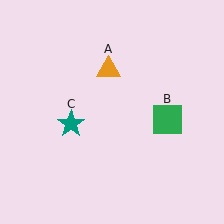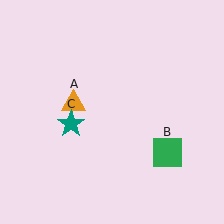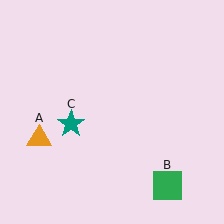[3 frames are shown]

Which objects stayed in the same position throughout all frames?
Teal star (object C) remained stationary.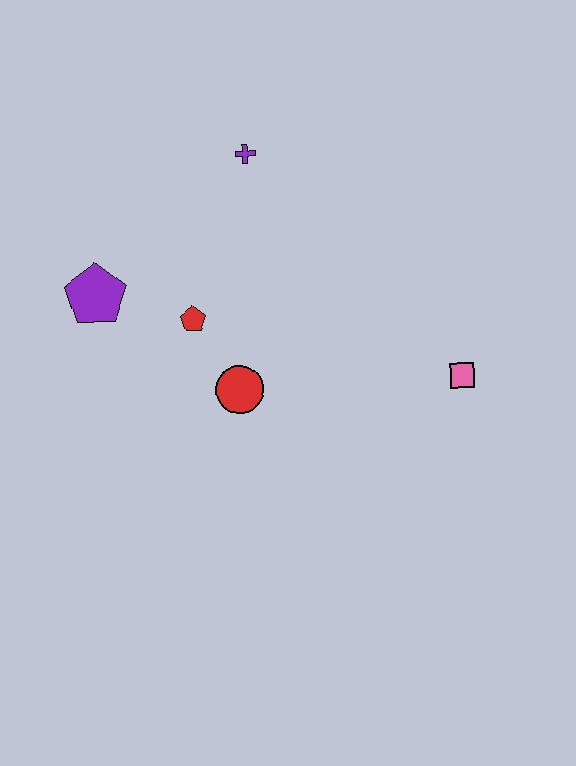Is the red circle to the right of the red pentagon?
Yes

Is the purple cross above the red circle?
Yes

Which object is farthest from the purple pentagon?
The pink square is farthest from the purple pentagon.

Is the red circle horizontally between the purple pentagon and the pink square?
Yes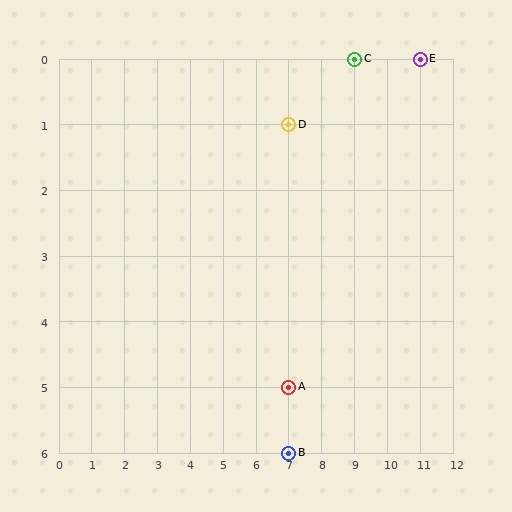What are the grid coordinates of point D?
Point D is at grid coordinates (7, 1).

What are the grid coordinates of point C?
Point C is at grid coordinates (9, 0).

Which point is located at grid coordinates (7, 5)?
Point A is at (7, 5).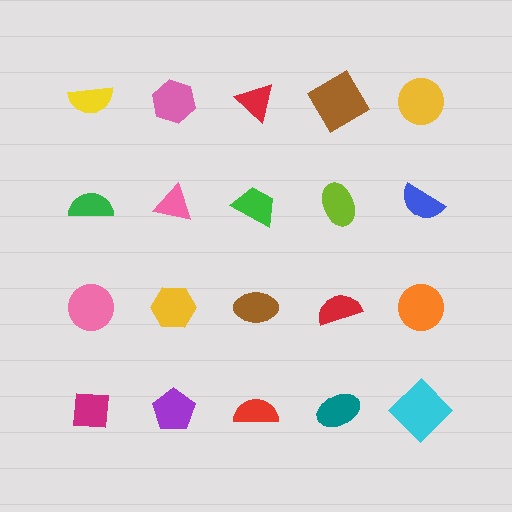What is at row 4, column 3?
A red semicircle.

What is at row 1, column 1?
A yellow semicircle.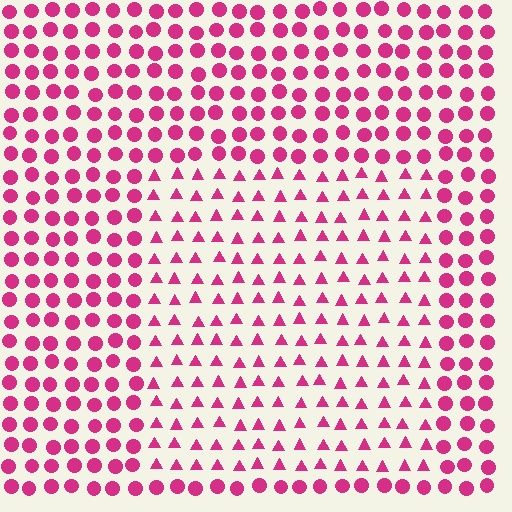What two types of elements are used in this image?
The image uses triangles inside the rectangle region and circles outside it.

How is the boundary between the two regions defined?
The boundary is defined by a change in element shape: triangles inside vs. circles outside. All elements share the same color and spacing.